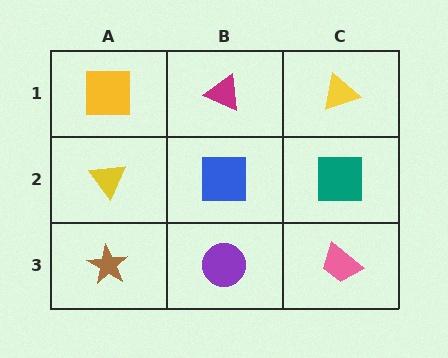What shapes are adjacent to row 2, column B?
A magenta triangle (row 1, column B), a purple circle (row 3, column B), a yellow triangle (row 2, column A), a teal square (row 2, column C).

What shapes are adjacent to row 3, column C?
A teal square (row 2, column C), a purple circle (row 3, column B).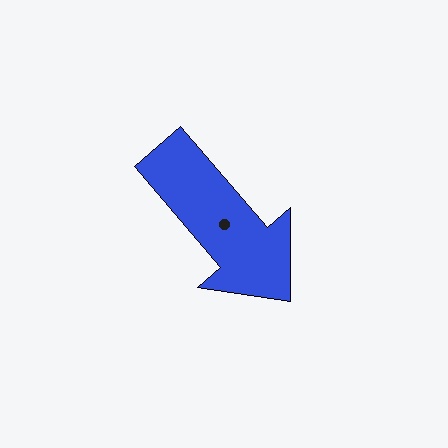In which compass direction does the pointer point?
Southeast.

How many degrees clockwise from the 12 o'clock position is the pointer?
Approximately 139 degrees.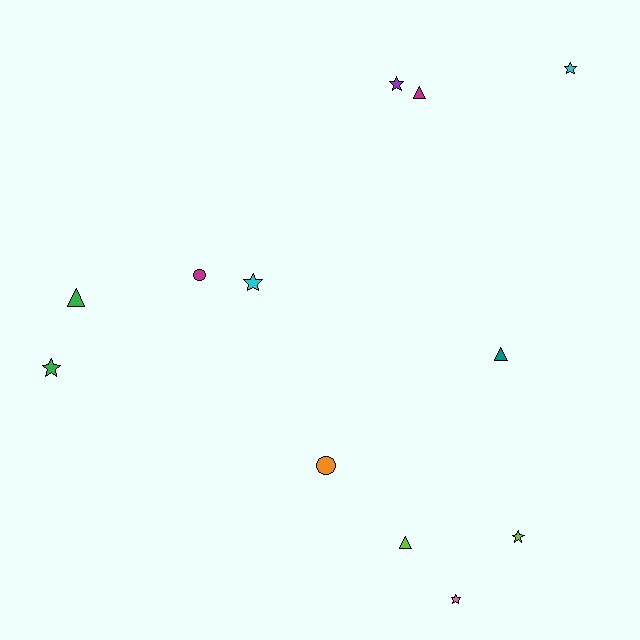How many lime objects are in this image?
There are 2 lime objects.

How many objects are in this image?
There are 12 objects.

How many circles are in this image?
There are 2 circles.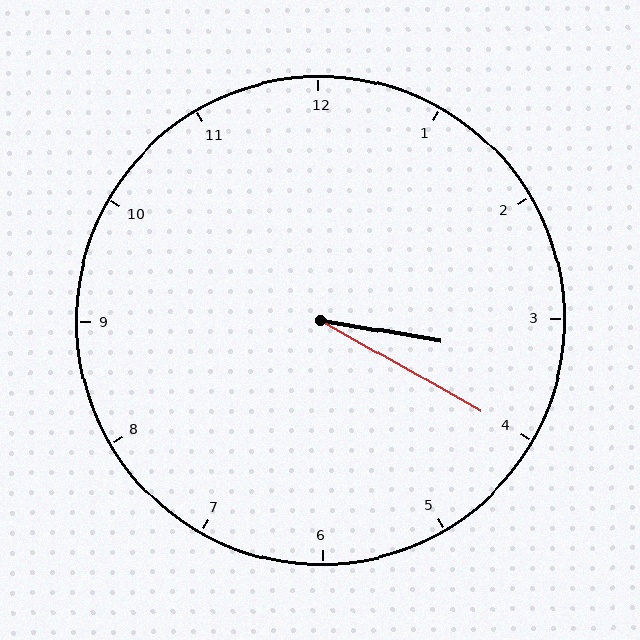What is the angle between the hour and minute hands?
Approximately 20 degrees.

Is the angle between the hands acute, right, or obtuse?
It is acute.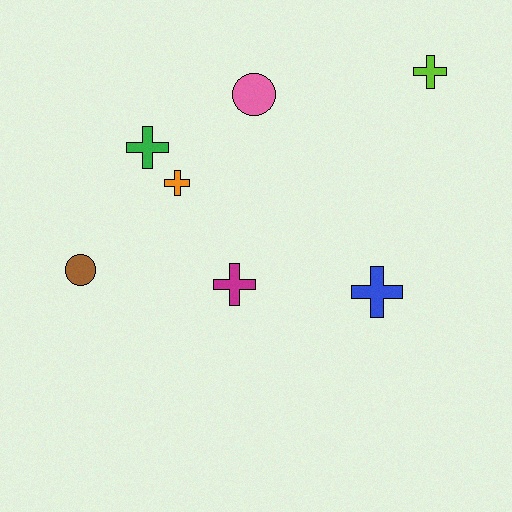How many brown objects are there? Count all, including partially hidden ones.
There is 1 brown object.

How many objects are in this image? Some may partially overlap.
There are 7 objects.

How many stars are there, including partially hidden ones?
There are no stars.